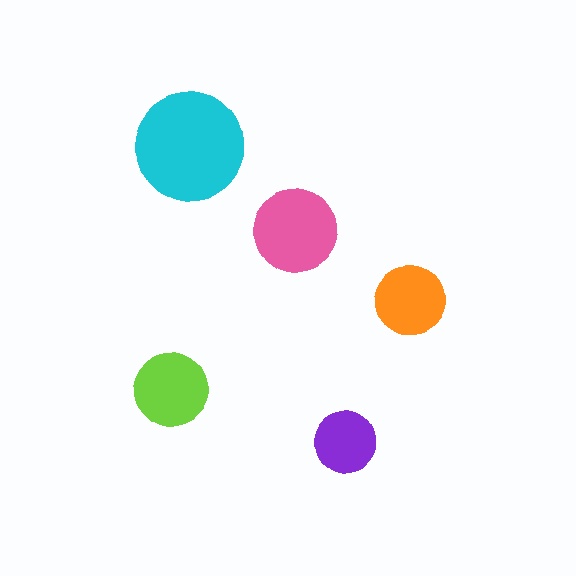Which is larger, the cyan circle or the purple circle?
The cyan one.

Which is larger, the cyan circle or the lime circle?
The cyan one.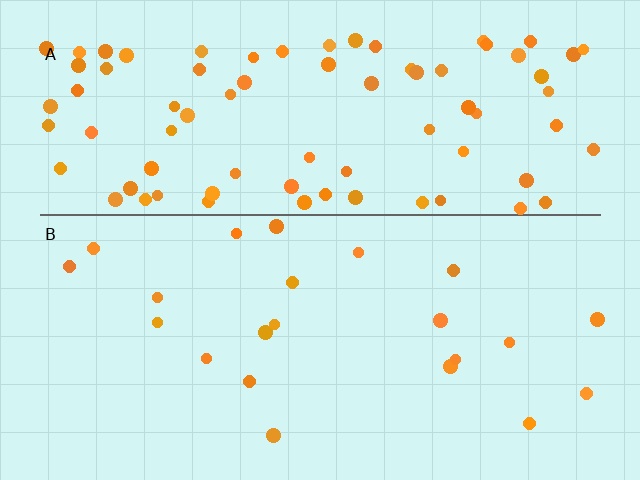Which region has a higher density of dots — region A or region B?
A (the top).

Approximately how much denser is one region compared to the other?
Approximately 3.8× — region A over region B.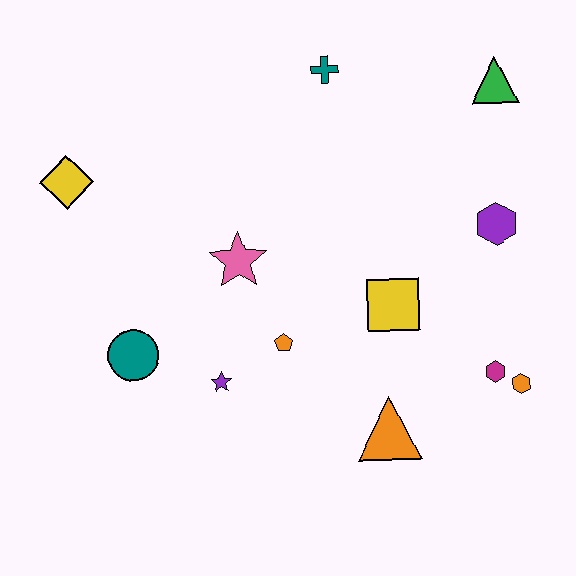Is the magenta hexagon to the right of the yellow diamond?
Yes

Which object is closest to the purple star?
The orange pentagon is closest to the purple star.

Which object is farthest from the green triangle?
The teal circle is farthest from the green triangle.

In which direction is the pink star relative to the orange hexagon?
The pink star is to the left of the orange hexagon.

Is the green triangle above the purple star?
Yes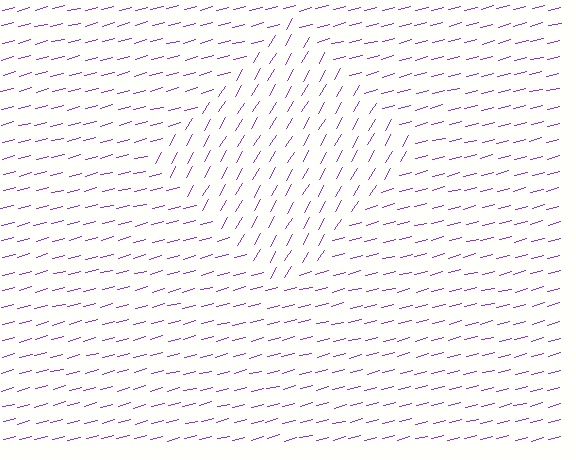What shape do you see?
I see a diamond.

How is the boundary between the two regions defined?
The boundary is defined purely by a change in line orientation (approximately 45 degrees difference). All lines are the same color and thickness.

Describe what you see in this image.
The image is filled with small purple line segments. A diamond region in the image has lines oriented differently from the surrounding lines, creating a visible texture boundary.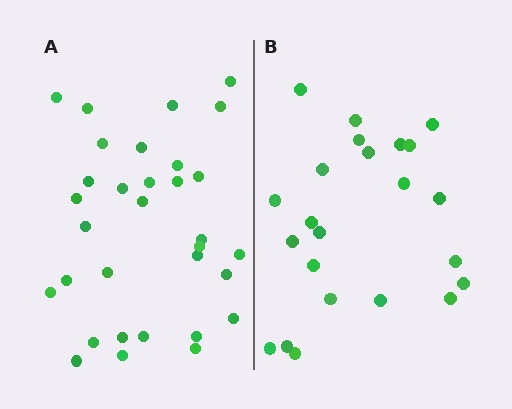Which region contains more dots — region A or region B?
Region A (the left region) has more dots.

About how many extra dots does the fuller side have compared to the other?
Region A has roughly 8 or so more dots than region B.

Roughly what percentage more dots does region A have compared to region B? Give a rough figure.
About 40% more.